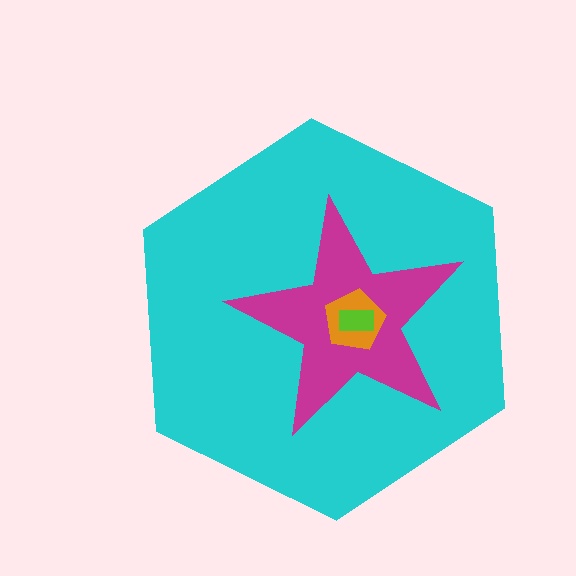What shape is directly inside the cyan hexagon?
The magenta star.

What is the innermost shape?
The lime rectangle.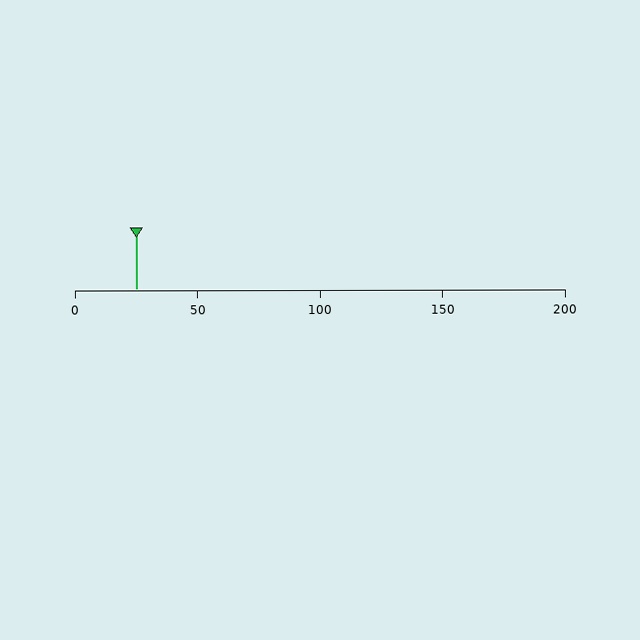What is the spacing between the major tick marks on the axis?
The major ticks are spaced 50 apart.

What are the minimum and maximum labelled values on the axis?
The axis runs from 0 to 200.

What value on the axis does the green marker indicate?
The marker indicates approximately 25.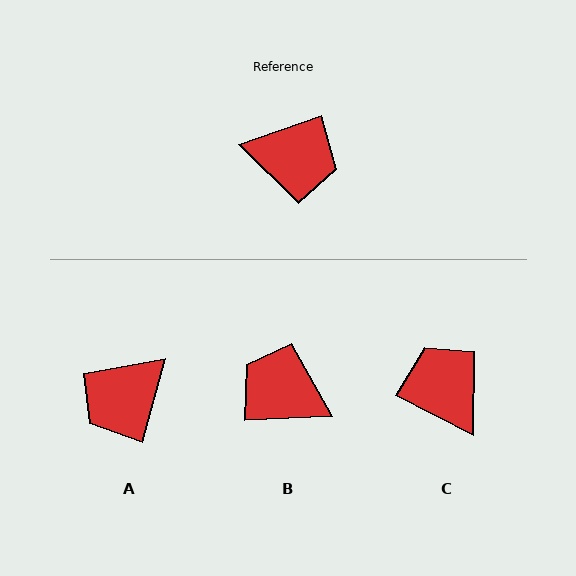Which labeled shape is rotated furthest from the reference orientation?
B, about 163 degrees away.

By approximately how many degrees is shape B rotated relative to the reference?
Approximately 163 degrees counter-clockwise.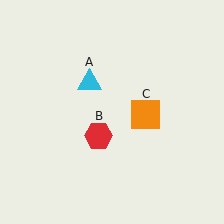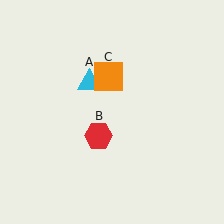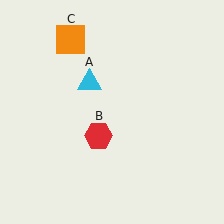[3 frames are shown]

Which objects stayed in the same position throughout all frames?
Cyan triangle (object A) and red hexagon (object B) remained stationary.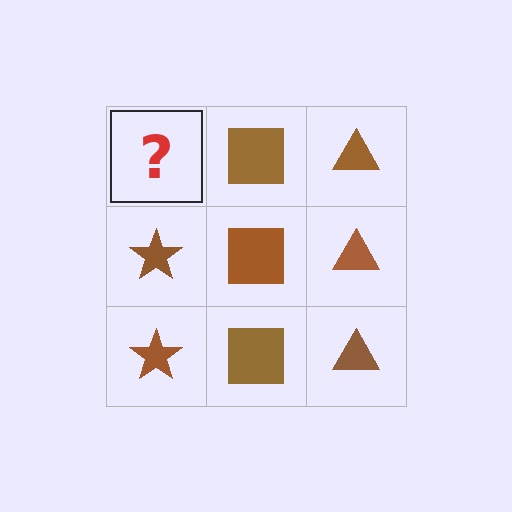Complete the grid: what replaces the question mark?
The question mark should be replaced with a brown star.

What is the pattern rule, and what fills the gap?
The rule is that each column has a consistent shape. The gap should be filled with a brown star.